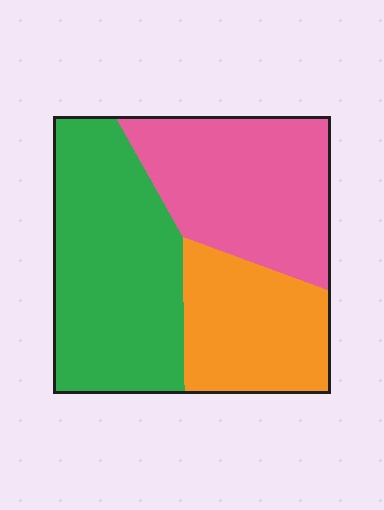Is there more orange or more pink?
Pink.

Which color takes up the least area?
Orange, at roughly 25%.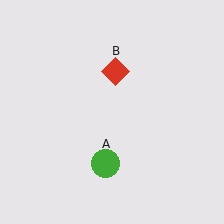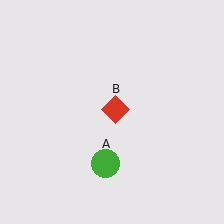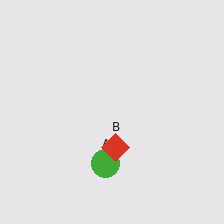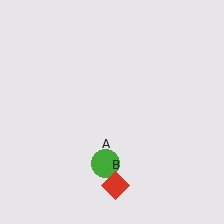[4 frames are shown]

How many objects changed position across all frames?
1 object changed position: red diamond (object B).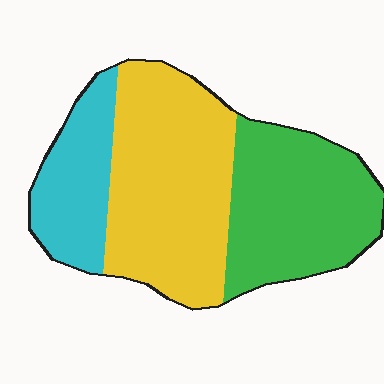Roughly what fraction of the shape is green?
Green takes up about one third (1/3) of the shape.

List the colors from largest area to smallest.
From largest to smallest: yellow, green, cyan.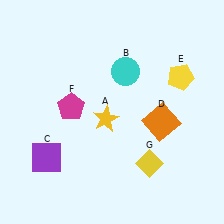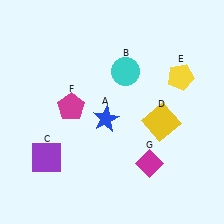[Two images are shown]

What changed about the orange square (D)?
In Image 1, D is orange. In Image 2, it changed to yellow.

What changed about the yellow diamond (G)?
In Image 1, G is yellow. In Image 2, it changed to magenta.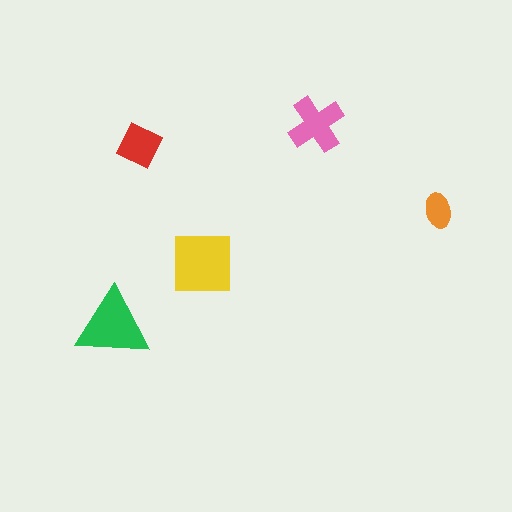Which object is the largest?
The yellow square.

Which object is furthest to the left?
The green triangle is leftmost.